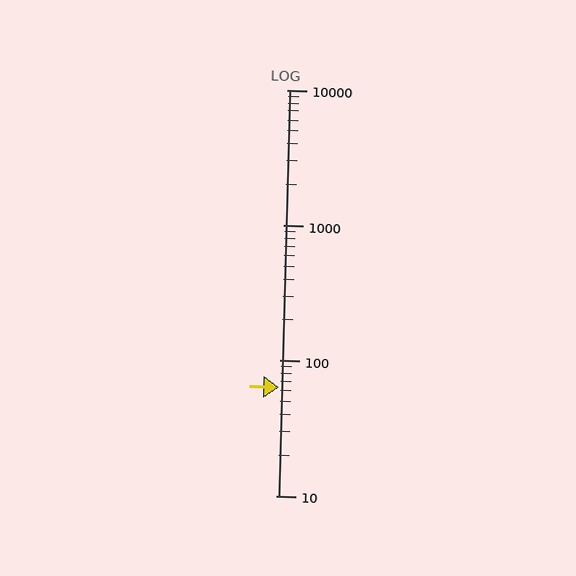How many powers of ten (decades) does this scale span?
The scale spans 3 decades, from 10 to 10000.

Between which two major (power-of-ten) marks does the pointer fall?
The pointer is between 10 and 100.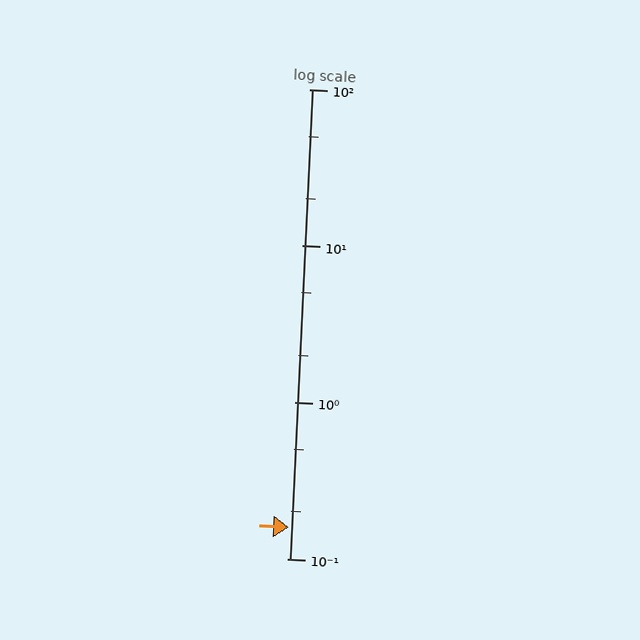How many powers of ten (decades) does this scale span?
The scale spans 3 decades, from 0.1 to 100.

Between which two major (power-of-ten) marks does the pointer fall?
The pointer is between 0.1 and 1.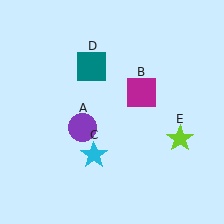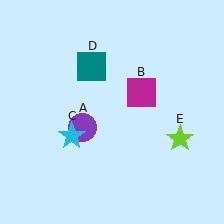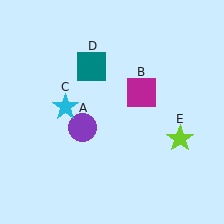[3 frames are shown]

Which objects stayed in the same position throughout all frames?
Purple circle (object A) and magenta square (object B) and teal square (object D) and lime star (object E) remained stationary.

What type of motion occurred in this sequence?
The cyan star (object C) rotated clockwise around the center of the scene.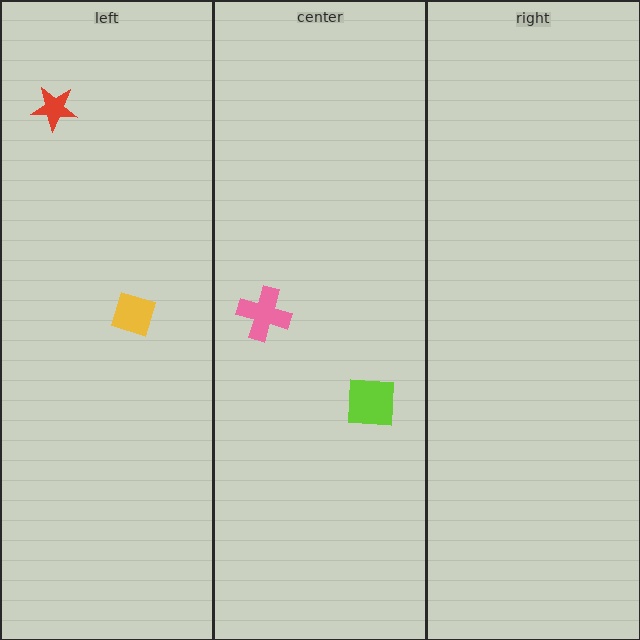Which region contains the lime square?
The center region.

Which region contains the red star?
The left region.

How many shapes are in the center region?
2.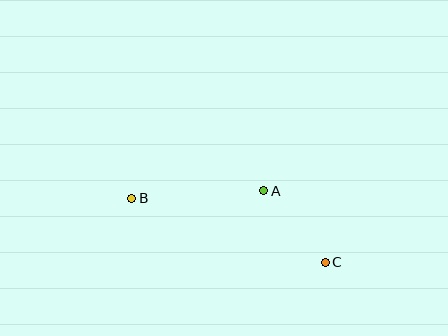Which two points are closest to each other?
Points A and C are closest to each other.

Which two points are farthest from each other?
Points B and C are farthest from each other.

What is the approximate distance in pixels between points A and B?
The distance between A and B is approximately 132 pixels.